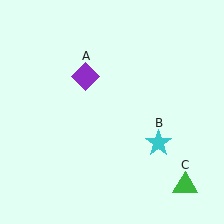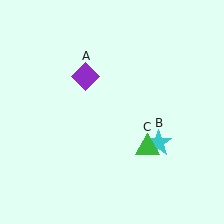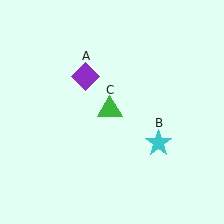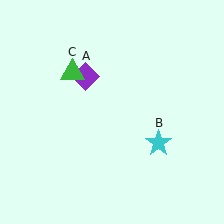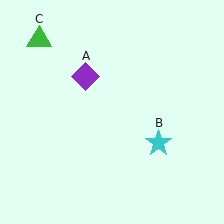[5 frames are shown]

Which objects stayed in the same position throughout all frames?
Purple diamond (object A) and cyan star (object B) remained stationary.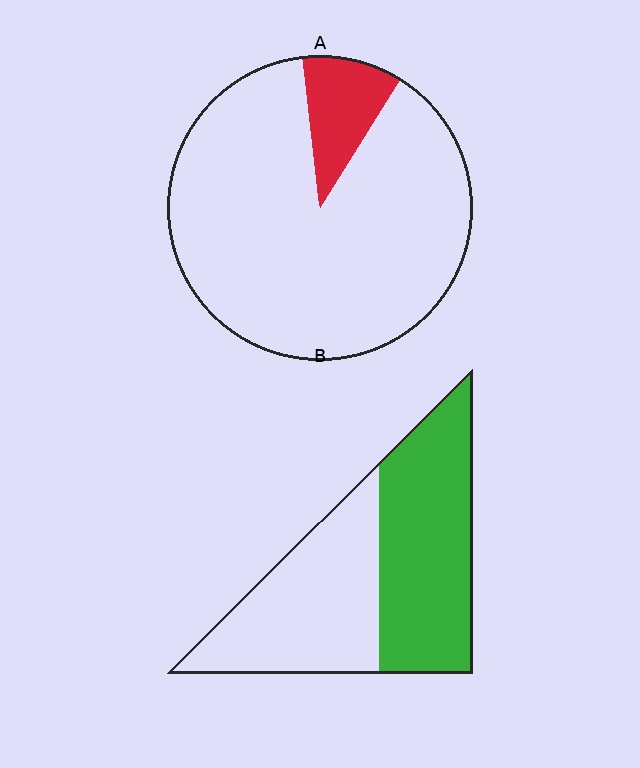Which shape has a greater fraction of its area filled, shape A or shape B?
Shape B.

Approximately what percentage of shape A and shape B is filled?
A is approximately 10% and B is approximately 50%.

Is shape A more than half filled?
No.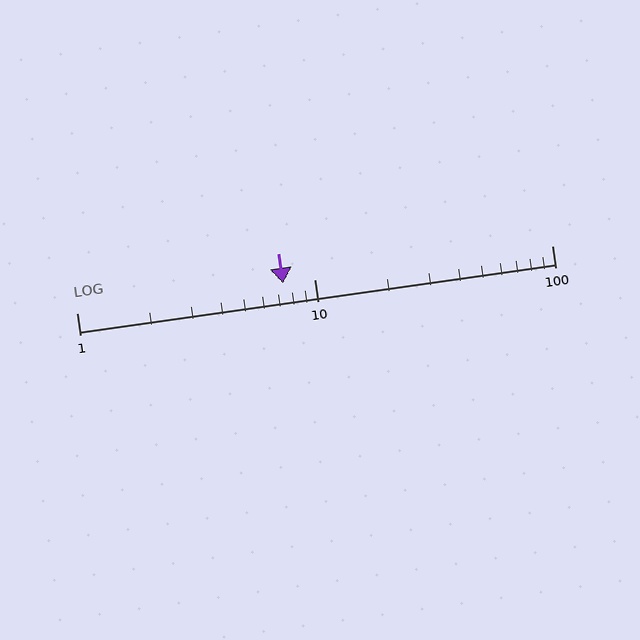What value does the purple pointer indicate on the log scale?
The pointer indicates approximately 7.4.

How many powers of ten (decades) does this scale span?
The scale spans 2 decades, from 1 to 100.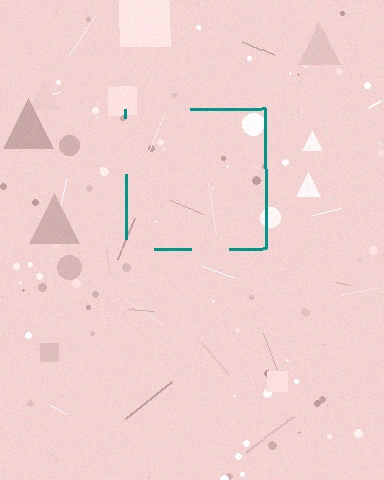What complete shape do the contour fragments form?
The contour fragments form a square.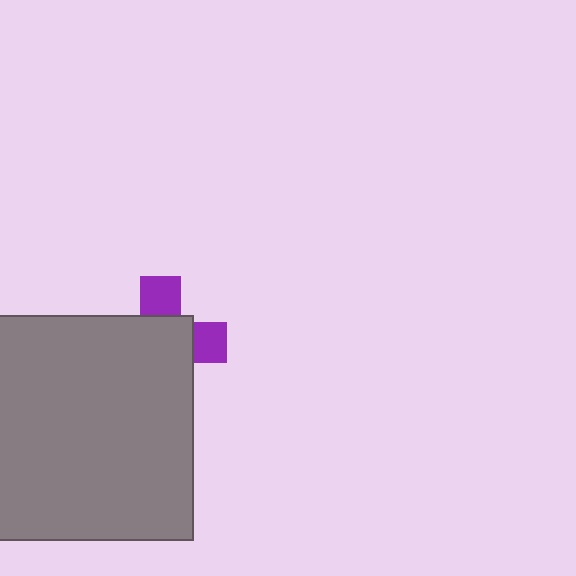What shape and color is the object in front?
The object in front is a gray rectangle.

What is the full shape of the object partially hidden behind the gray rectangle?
The partially hidden object is a purple cross.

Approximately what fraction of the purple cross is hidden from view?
Roughly 67% of the purple cross is hidden behind the gray rectangle.